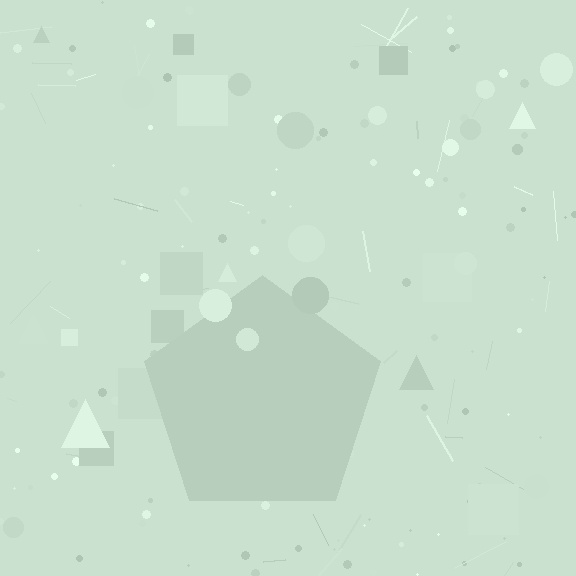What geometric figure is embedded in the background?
A pentagon is embedded in the background.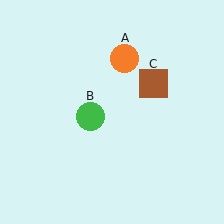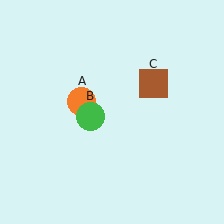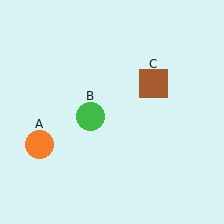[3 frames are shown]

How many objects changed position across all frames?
1 object changed position: orange circle (object A).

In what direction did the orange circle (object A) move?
The orange circle (object A) moved down and to the left.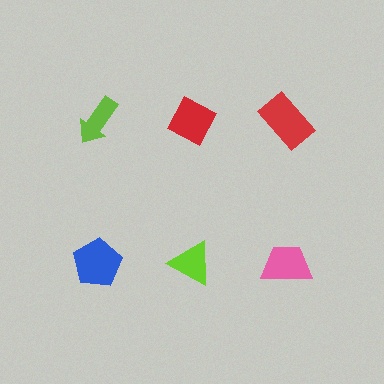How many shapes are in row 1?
3 shapes.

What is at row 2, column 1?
A blue pentagon.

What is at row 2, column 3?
A pink trapezoid.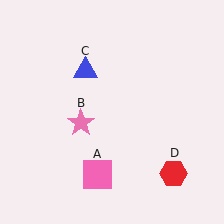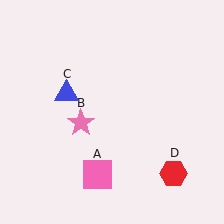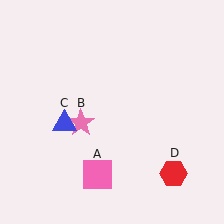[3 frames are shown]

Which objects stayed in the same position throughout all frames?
Pink square (object A) and pink star (object B) and red hexagon (object D) remained stationary.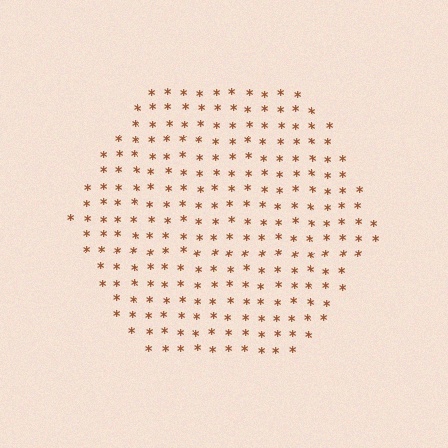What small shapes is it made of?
It is made of small asterisks.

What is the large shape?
The large shape is a hexagon.